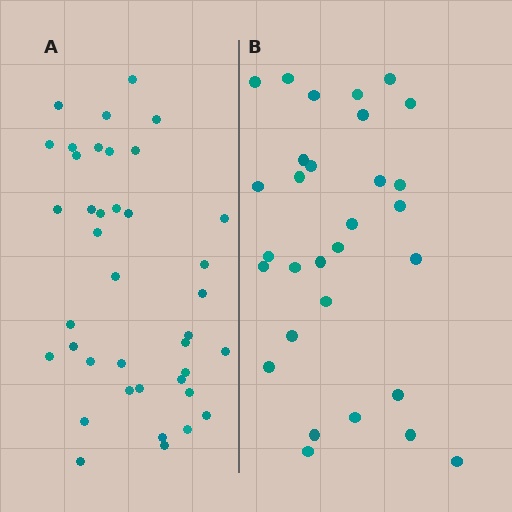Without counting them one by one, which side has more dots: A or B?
Region A (the left region) has more dots.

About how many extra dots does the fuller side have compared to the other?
Region A has roughly 8 or so more dots than region B.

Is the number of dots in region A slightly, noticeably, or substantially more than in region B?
Region A has noticeably more, but not dramatically so. The ratio is roughly 1.3 to 1.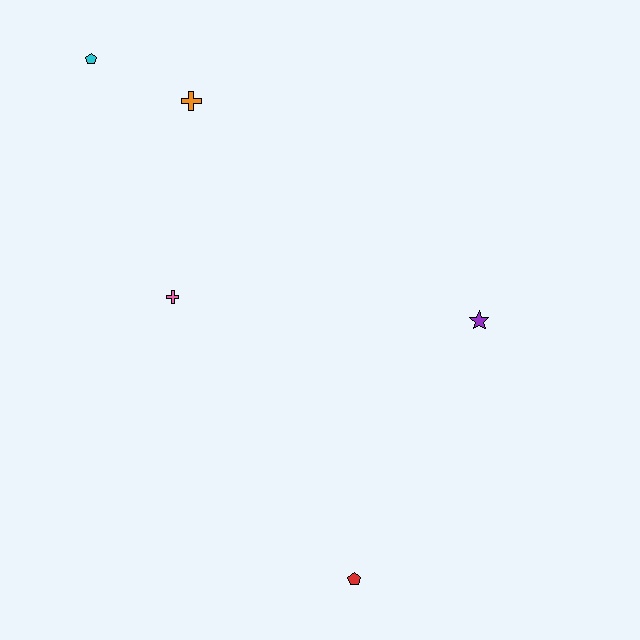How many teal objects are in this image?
There are no teal objects.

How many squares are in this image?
There are no squares.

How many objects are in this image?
There are 5 objects.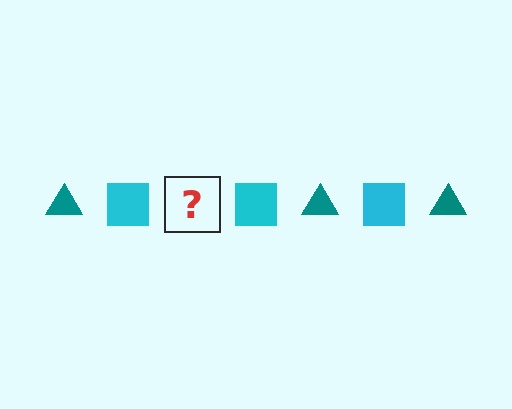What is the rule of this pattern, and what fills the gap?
The rule is that the pattern alternates between teal triangle and cyan square. The gap should be filled with a teal triangle.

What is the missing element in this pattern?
The missing element is a teal triangle.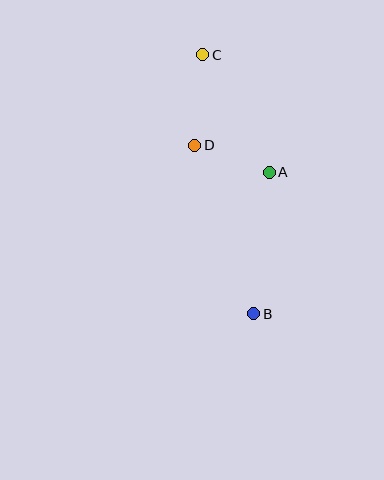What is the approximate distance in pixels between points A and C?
The distance between A and C is approximately 135 pixels.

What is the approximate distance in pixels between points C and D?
The distance between C and D is approximately 91 pixels.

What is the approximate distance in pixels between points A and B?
The distance between A and B is approximately 142 pixels.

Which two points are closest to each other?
Points A and D are closest to each other.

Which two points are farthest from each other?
Points B and C are farthest from each other.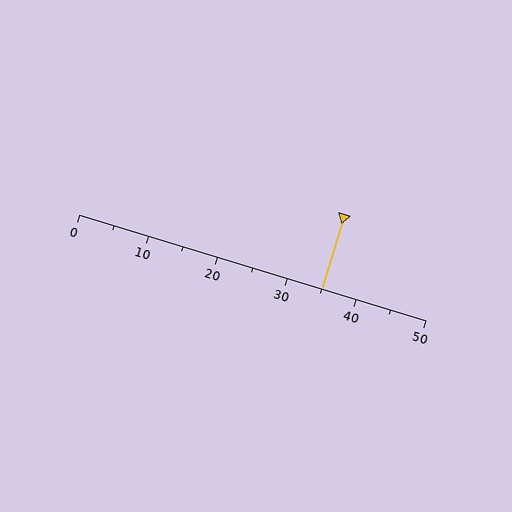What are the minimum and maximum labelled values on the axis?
The axis runs from 0 to 50.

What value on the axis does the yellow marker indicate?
The marker indicates approximately 35.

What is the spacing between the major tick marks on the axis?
The major ticks are spaced 10 apart.